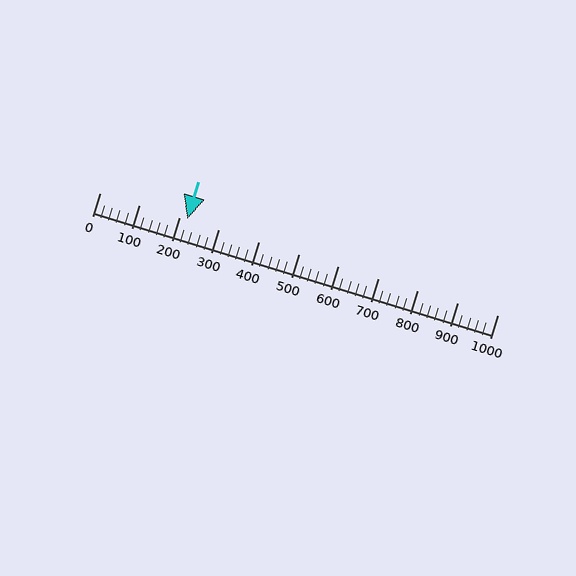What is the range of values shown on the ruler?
The ruler shows values from 0 to 1000.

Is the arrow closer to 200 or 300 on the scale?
The arrow is closer to 200.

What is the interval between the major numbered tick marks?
The major tick marks are spaced 100 units apart.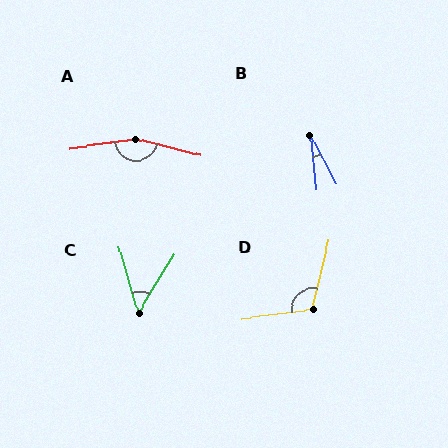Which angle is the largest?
A, at approximately 158 degrees.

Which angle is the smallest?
B, at approximately 22 degrees.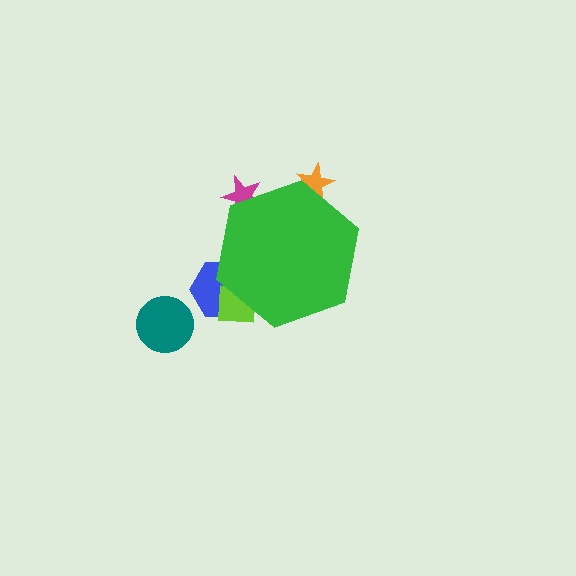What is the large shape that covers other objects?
A green hexagon.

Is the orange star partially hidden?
Yes, the orange star is partially hidden behind the green hexagon.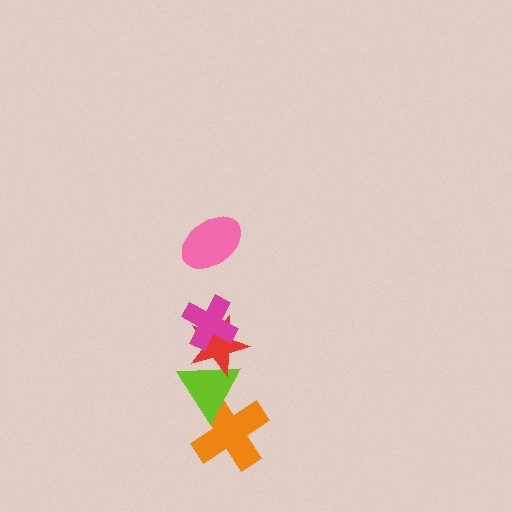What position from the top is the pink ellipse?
The pink ellipse is 1st from the top.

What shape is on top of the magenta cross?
The pink ellipse is on top of the magenta cross.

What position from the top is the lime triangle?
The lime triangle is 4th from the top.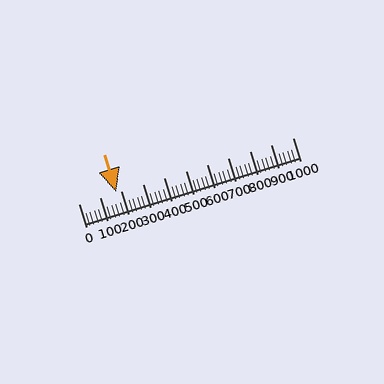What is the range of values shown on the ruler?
The ruler shows values from 0 to 1000.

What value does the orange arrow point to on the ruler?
The orange arrow points to approximately 176.